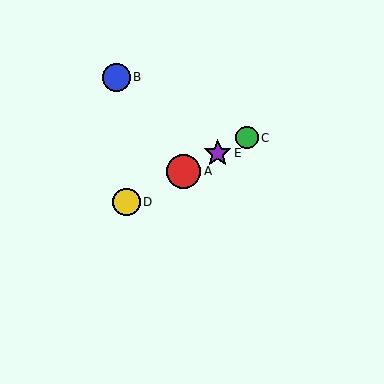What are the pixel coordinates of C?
Object C is at (247, 138).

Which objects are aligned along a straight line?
Objects A, C, D, E are aligned along a straight line.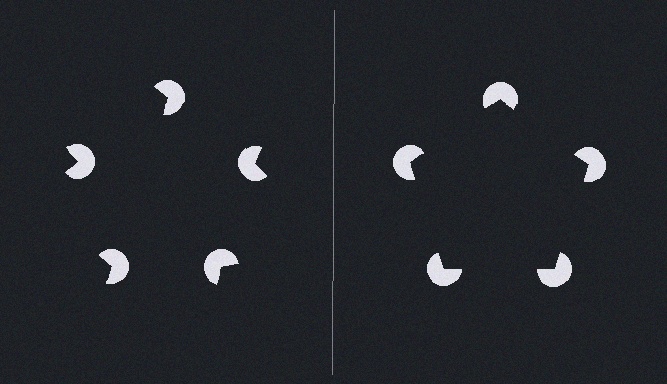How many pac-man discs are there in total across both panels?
10 — 5 on each side.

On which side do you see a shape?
An illusory pentagon appears on the right side. On the left side the wedge cuts are rotated, so no coherent shape forms.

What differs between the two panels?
The pac-man discs are positioned identically on both sides; only the wedge orientations differ. On the right they align to a pentagon; on the left they are misaligned.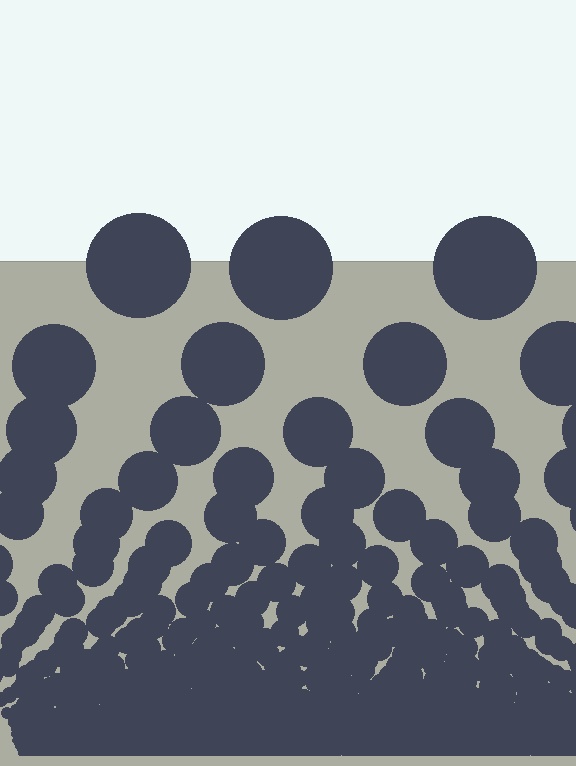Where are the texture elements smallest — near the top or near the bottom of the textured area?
Near the bottom.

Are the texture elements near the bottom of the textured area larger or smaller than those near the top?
Smaller. The gradient is inverted — elements near the bottom are smaller and denser.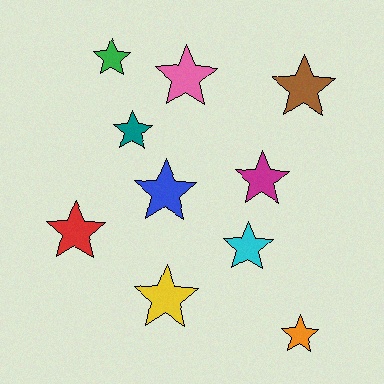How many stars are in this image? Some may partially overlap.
There are 10 stars.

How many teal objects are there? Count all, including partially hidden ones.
There is 1 teal object.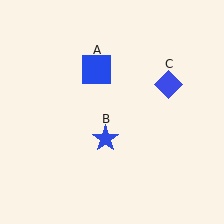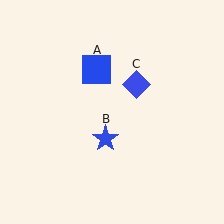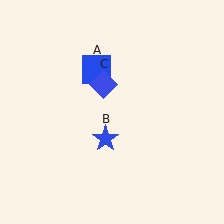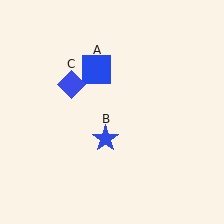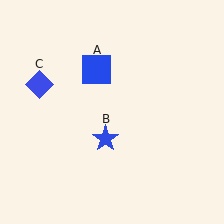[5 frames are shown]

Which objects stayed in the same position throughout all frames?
Blue square (object A) and blue star (object B) remained stationary.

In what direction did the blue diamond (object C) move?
The blue diamond (object C) moved left.